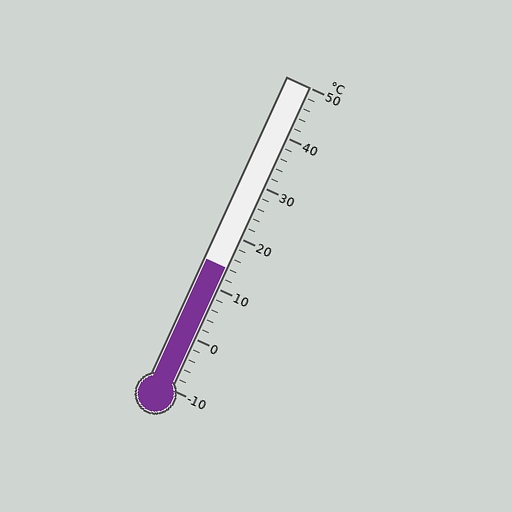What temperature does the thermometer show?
The thermometer shows approximately 14°C.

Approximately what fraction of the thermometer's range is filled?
The thermometer is filled to approximately 40% of its range.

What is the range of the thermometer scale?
The thermometer scale ranges from -10°C to 50°C.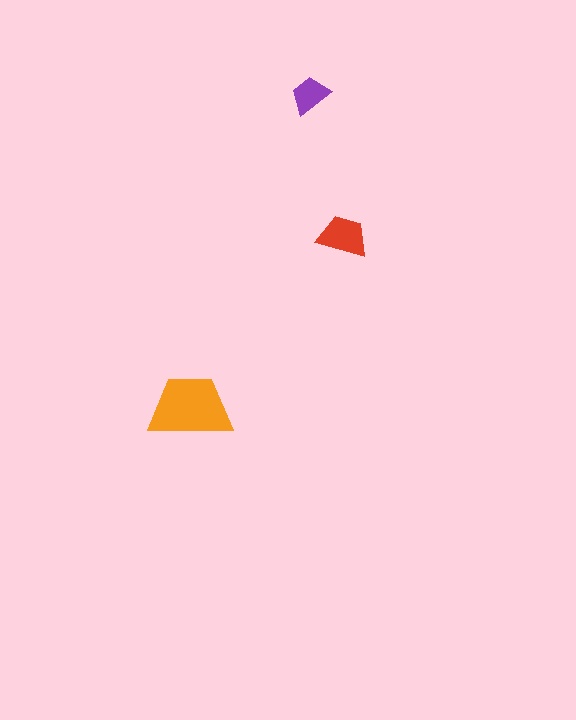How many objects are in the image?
There are 3 objects in the image.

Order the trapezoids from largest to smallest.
the orange one, the red one, the purple one.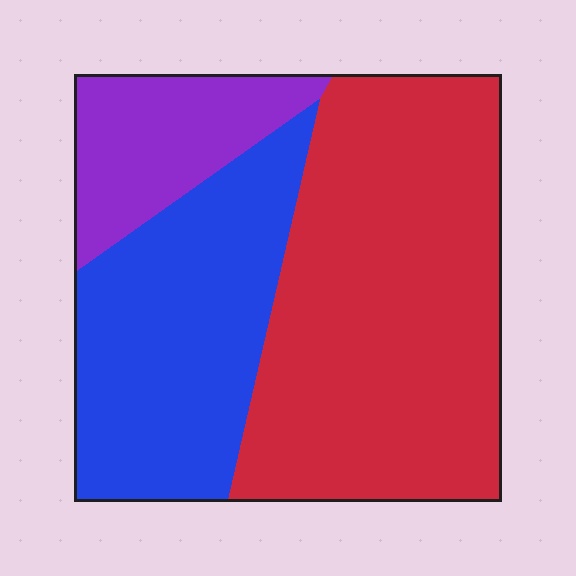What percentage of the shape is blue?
Blue takes up about one third (1/3) of the shape.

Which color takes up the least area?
Purple, at roughly 15%.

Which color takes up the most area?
Red, at roughly 55%.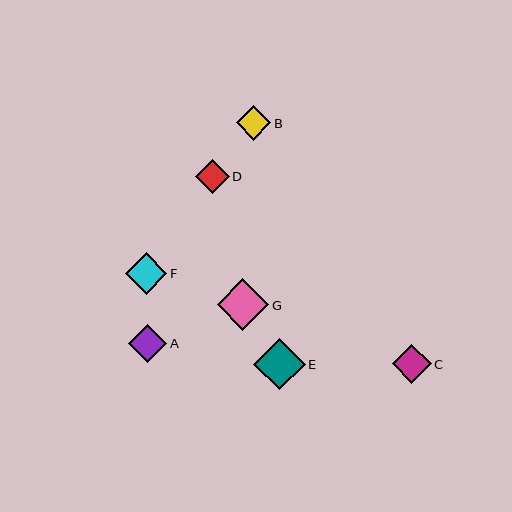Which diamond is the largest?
Diamond G is the largest with a size of approximately 51 pixels.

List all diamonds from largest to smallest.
From largest to smallest: G, E, F, C, A, B, D.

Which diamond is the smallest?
Diamond D is the smallest with a size of approximately 34 pixels.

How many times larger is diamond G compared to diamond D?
Diamond G is approximately 1.5 times the size of diamond D.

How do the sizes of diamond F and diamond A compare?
Diamond F and diamond A are approximately the same size.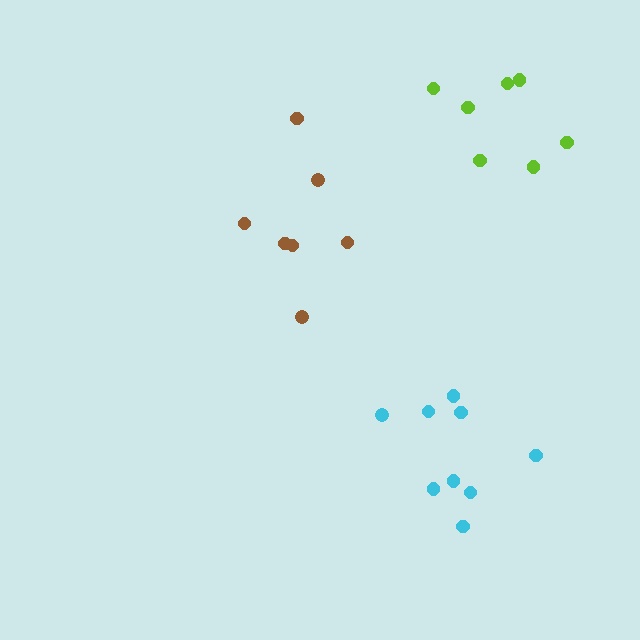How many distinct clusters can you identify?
There are 3 distinct clusters.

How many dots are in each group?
Group 1: 7 dots, Group 2: 9 dots, Group 3: 7 dots (23 total).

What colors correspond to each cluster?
The clusters are colored: brown, cyan, lime.